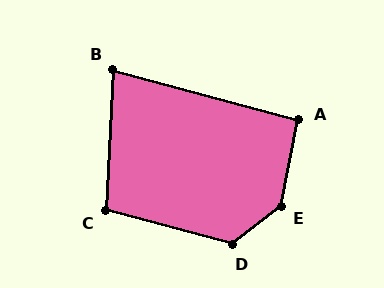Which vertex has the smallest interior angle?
B, at approximately 78 degrees.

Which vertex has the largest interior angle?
E, at approximately 140 degrees.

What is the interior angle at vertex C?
Approximately 102 degrees (obtuse).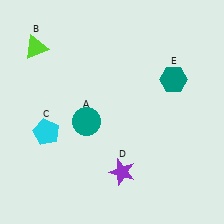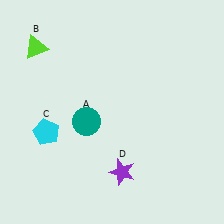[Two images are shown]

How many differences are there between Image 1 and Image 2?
There is 1 difference between the two images.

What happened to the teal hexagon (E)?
The teal hexagon (E) was removed in Image 2. It was in the top-right area of Image 1.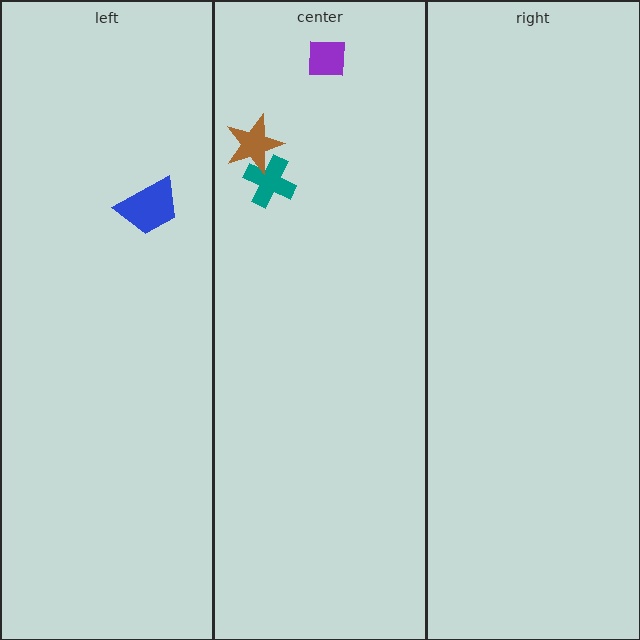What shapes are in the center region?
The teal cross, the brown star, the purple square.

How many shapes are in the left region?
1.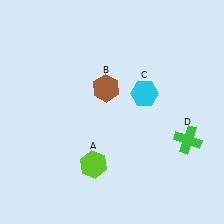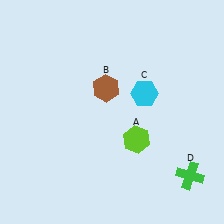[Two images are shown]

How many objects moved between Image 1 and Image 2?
2 objects moved between the two images.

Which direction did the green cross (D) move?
The green cross (D) moved down.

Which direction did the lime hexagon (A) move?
The lime hexagon (A) moved right.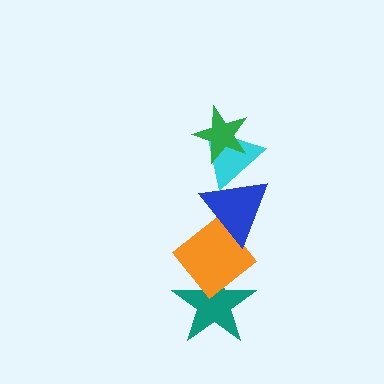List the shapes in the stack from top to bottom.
From top to bottom: the green star, the cyan triangle, the blue triangle, the orange diamond, the teal star.